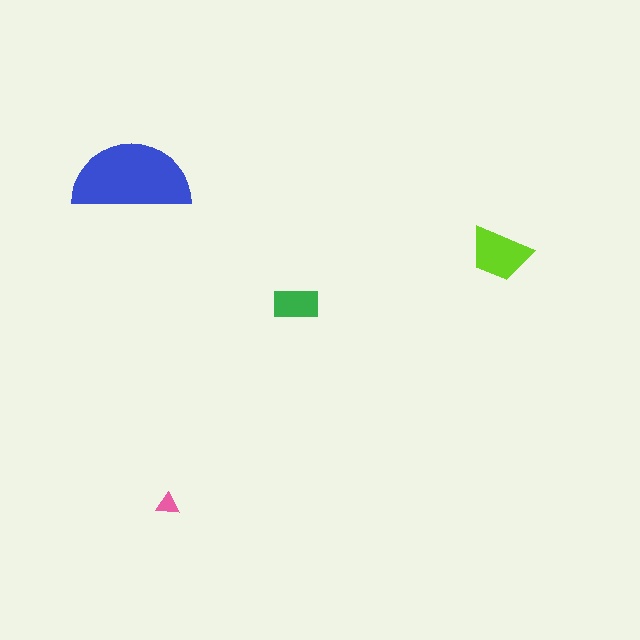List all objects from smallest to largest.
The pink triangle, the green rectangle, the lime trapezoid, the blue semicircle.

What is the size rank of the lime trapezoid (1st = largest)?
2nd.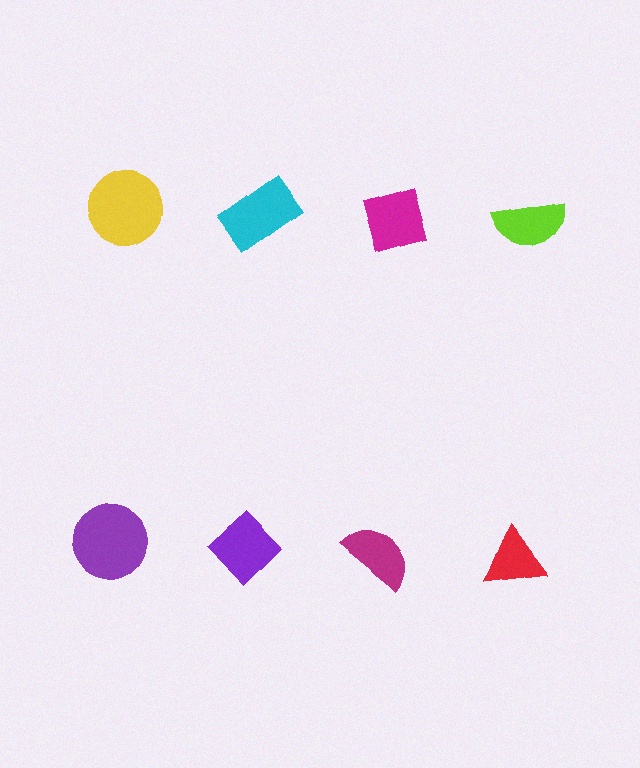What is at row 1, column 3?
A magenta diamond.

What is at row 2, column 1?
A purple circle.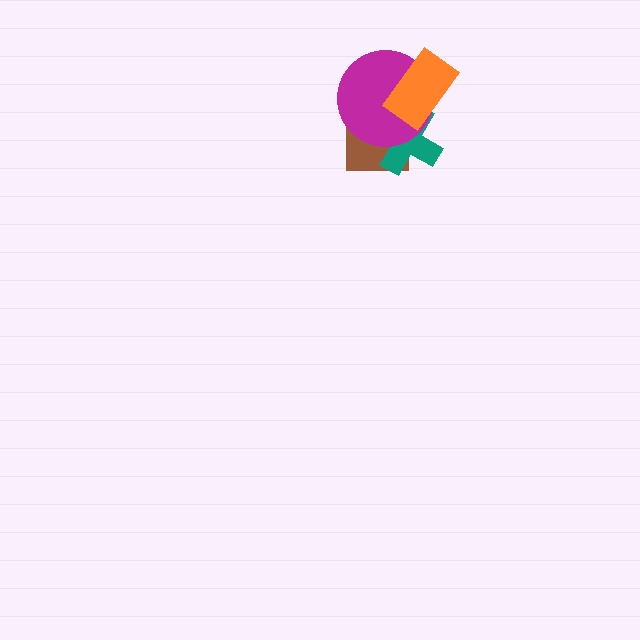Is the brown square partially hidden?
Yes, it is partially covered by another shape.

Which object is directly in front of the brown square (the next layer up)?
The teal cross is directly in front of the brown square.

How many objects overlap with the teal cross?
3 objects overlap with the teal cross.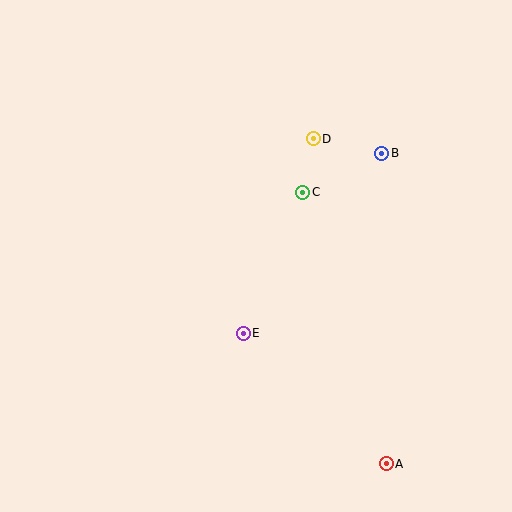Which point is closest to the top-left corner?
Point D is closest to the top-left corner.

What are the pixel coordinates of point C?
Point C is at (303, 192).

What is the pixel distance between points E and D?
The distance between E and D is 207 pixels.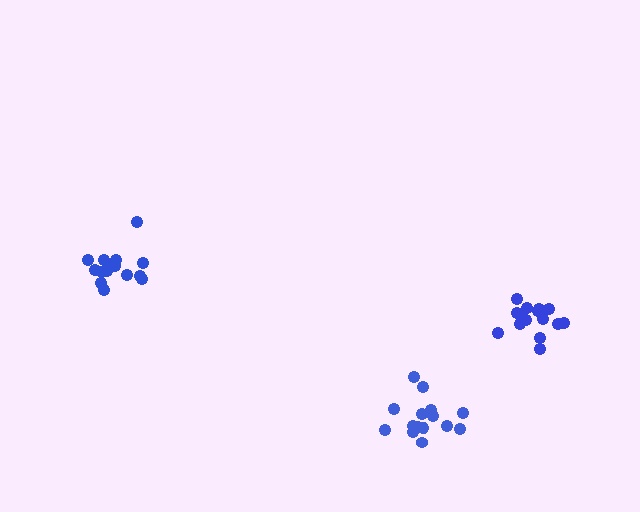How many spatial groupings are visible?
There are 3 spatial groupings.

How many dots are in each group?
Group 1: 15 dots, Group 2: 15 dots, Group 3: 15 dots (45 total).